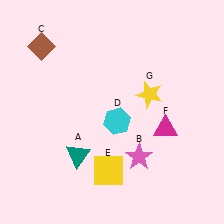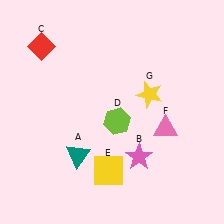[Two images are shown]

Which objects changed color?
C changed from brown to red. D changed from cyan to lime. F changed from magenta to pink.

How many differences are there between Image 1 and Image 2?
There are 3 differences between the two images.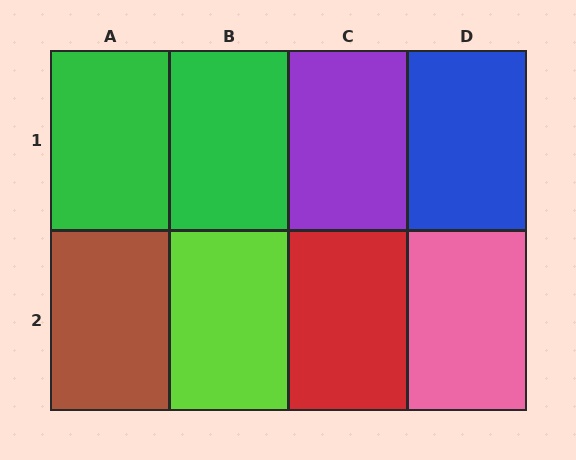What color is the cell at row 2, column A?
Brown.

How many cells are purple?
1 cell is purple.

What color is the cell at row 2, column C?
Red.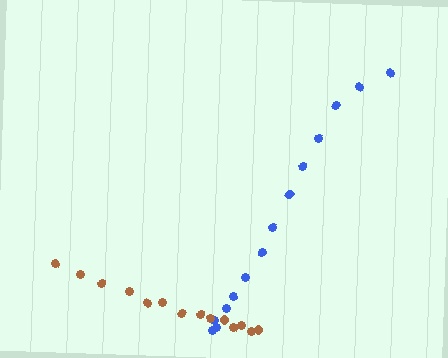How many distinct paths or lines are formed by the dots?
There are 2 distinct paths.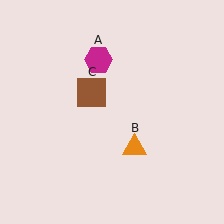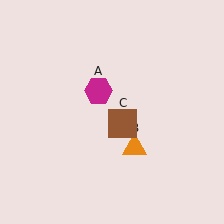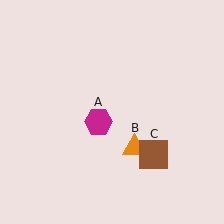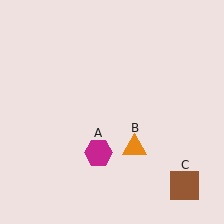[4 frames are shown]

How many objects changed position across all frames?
2 objects changed position: magenta hexagon (object A), brown square (object C).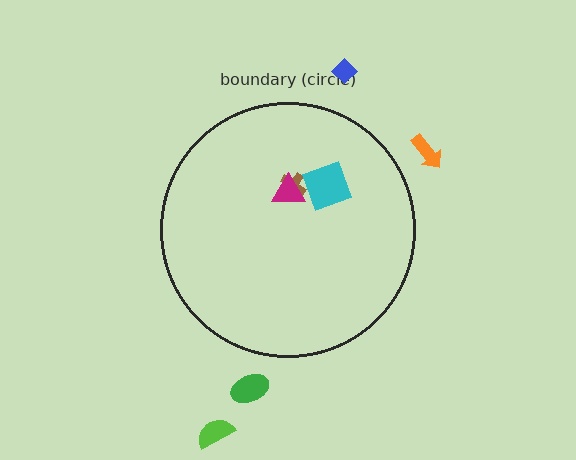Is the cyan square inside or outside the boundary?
Inside.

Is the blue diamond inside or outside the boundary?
Outside.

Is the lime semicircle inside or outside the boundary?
Outside.